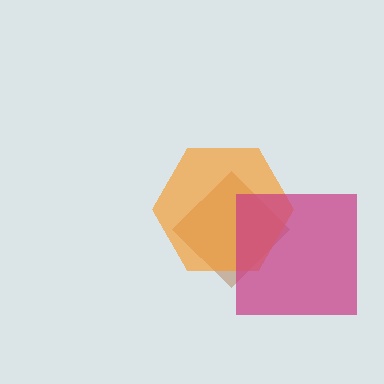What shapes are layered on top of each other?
The layered shapes are: a brown diamond, an orange hexagon, a magenta square.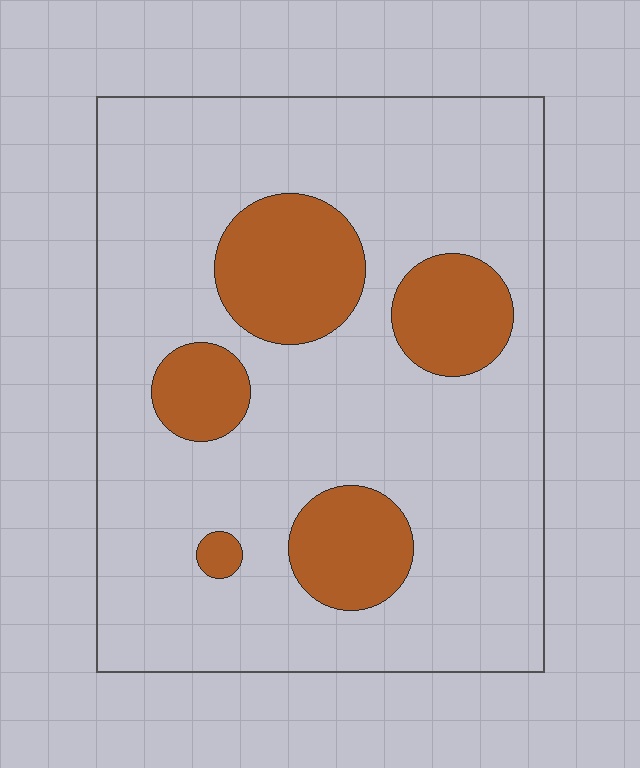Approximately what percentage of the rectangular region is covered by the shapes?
Approximately 20%.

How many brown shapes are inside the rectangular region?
5.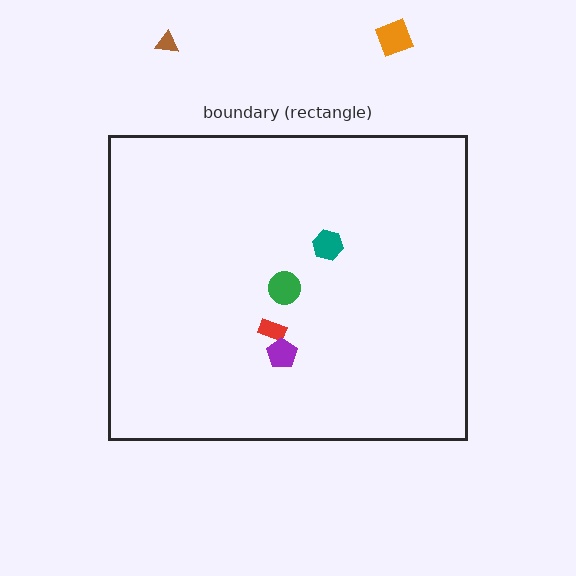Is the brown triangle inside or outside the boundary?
Outside.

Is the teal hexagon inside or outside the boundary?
Inside.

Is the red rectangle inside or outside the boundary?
Inside.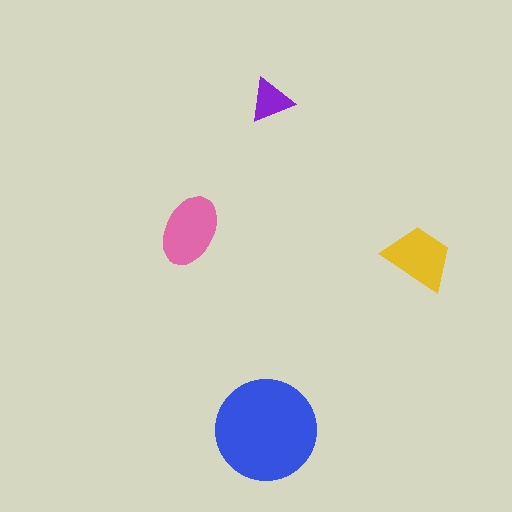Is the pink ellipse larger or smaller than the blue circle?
Smaller.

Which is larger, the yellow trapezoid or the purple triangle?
The yellow trapezoid.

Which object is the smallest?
The purple triangle.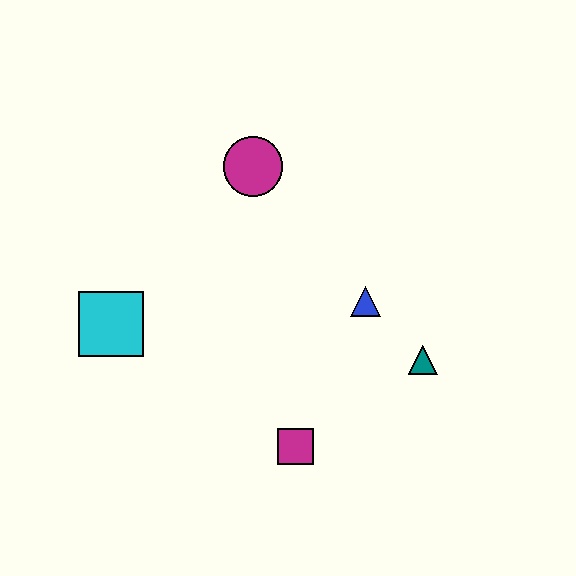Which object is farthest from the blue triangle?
The cyan square is farthest from the blue triangle.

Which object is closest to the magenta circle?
The blue triangle is closest to the magenta circle.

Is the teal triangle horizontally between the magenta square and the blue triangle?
No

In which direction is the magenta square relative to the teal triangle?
The magenta square is to the left of the teal triangle.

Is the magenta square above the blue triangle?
No